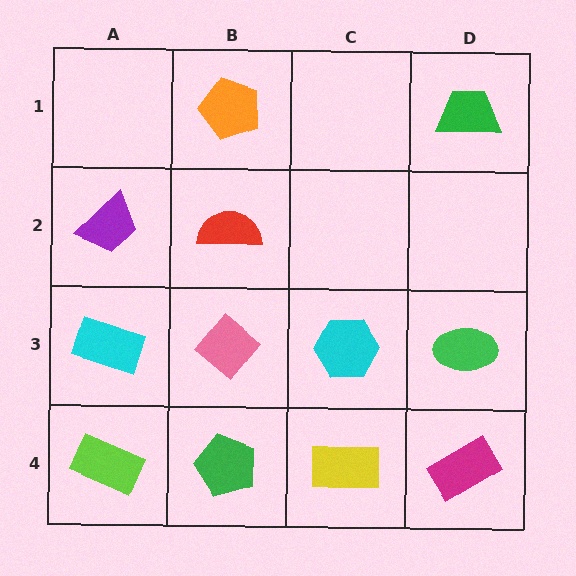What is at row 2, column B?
A red semicircle.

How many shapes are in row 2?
2 shapes.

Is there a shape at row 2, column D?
No, that cell is empty.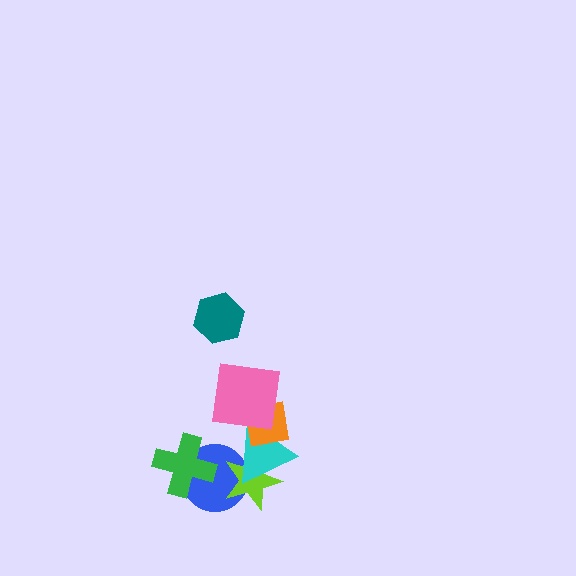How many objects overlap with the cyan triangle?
3 objects overlap with the cyan triangle.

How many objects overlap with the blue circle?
3 objects overlap with the blue circle.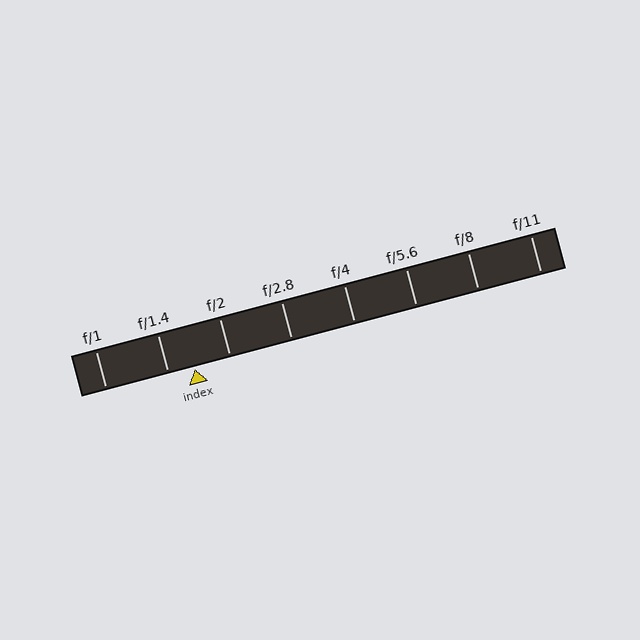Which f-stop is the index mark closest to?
The index mark is closest to f/1.4.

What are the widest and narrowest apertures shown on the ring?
The widest aperture shown is f/1 and the narrowest is f/11.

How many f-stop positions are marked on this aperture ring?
There are 8 f-stop positions marked.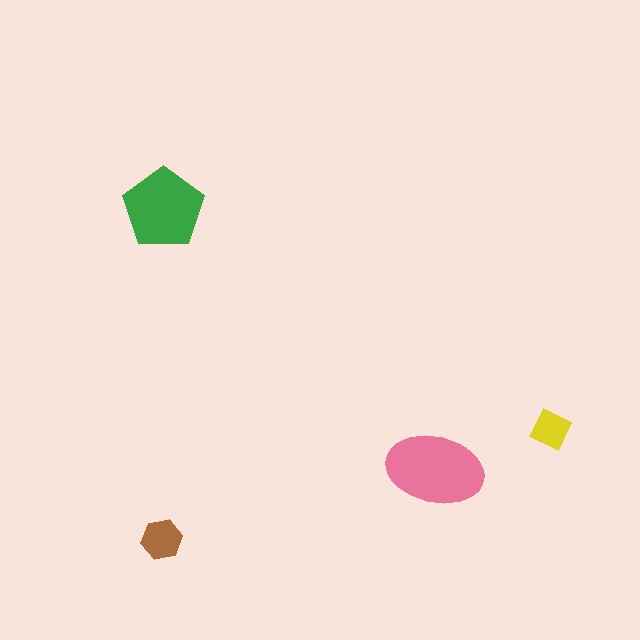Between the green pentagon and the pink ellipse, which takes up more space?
The pink ellipse.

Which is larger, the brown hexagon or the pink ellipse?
The pink ellipse.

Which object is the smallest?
The yellow square.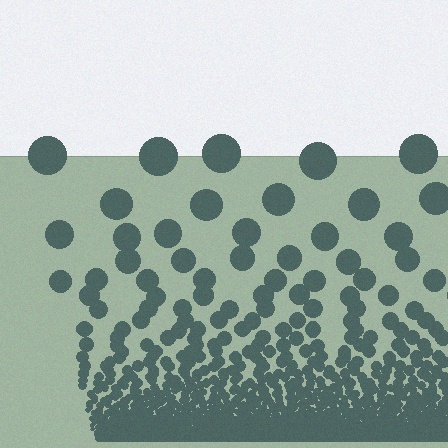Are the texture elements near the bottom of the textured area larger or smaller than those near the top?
Smaller. The gradient is inverted — elements near the bottom are smaller and denser.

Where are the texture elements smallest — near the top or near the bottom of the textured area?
Near the bottom.